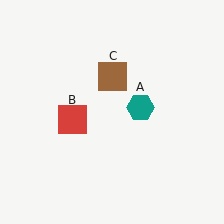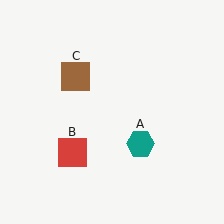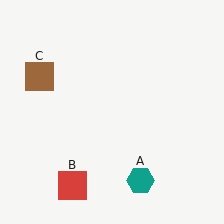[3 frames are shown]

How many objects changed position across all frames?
3 objects changed position: teal hexagon (object A), red square (object B), brown square (object C).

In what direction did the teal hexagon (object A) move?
The teal hexagon (object A) moved down.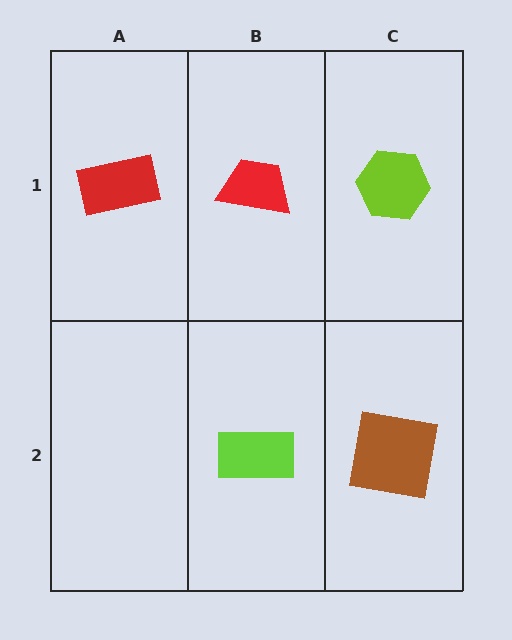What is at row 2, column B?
A lime rectangle.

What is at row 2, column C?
A brown square.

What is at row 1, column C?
A lime hexagon.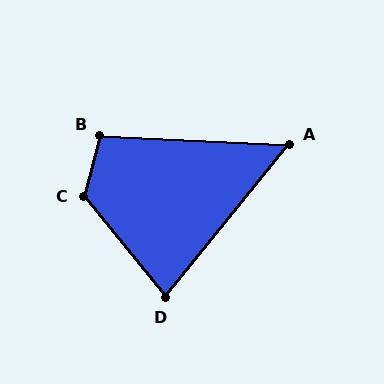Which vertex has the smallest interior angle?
A, at approximately 54 degrees.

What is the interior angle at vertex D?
Approximately 78 degrees (acute).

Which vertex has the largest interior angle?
C, at approximately 126 degrees.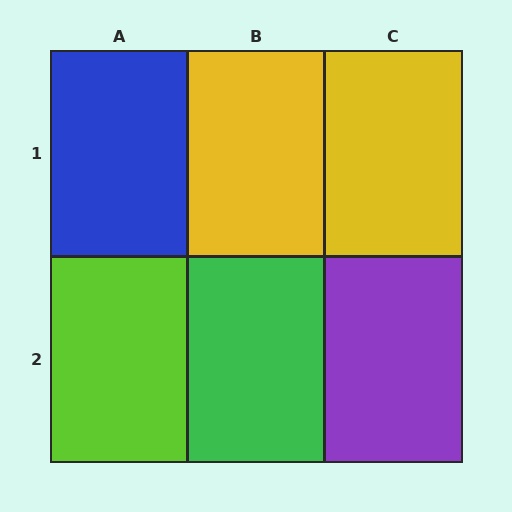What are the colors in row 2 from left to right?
Lime, green, purple.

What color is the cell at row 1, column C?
Yellow.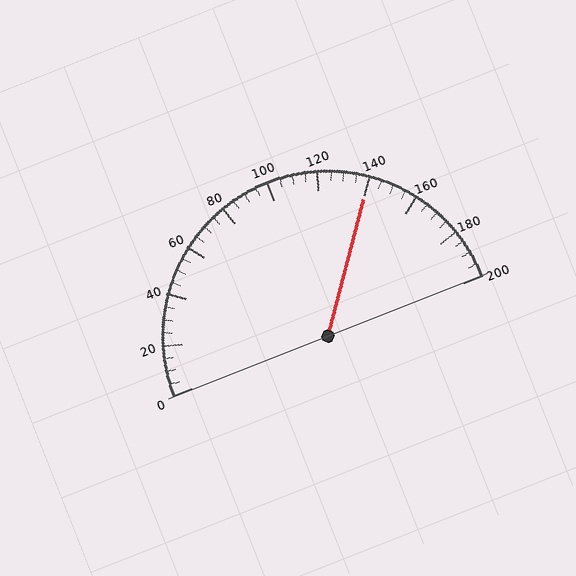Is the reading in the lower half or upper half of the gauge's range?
The reading is in the upper half of the range (0 to 200).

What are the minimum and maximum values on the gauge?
The gauge ranges from 0 to 200.